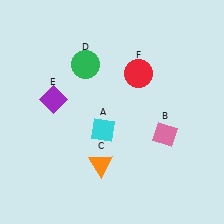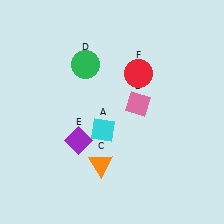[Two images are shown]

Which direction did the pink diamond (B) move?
The pink diamond (B) moved up.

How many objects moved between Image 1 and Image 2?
2 objects moved between the two images.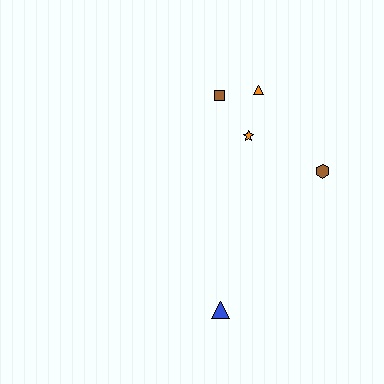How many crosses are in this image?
There are no crosses.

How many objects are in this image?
There are 5 objects.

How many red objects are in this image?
There are no red objects.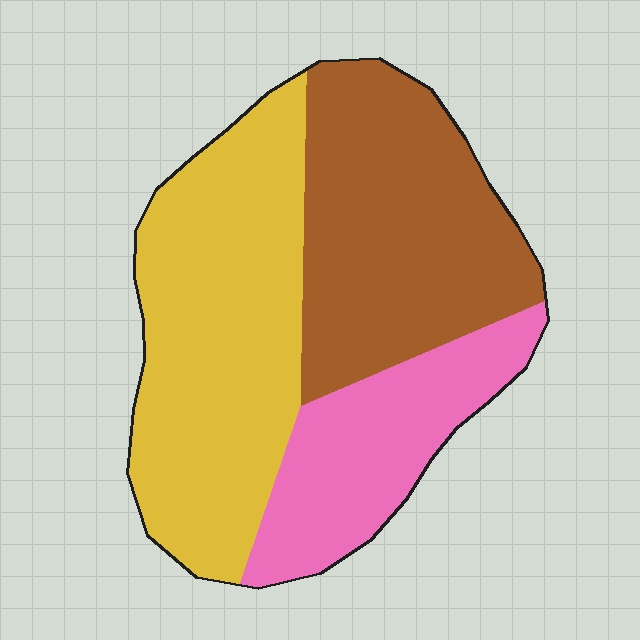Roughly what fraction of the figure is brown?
Brown takes up about three eighths (3/8) of the figure.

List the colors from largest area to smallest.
From largest to smallest: yellow, brown, pink.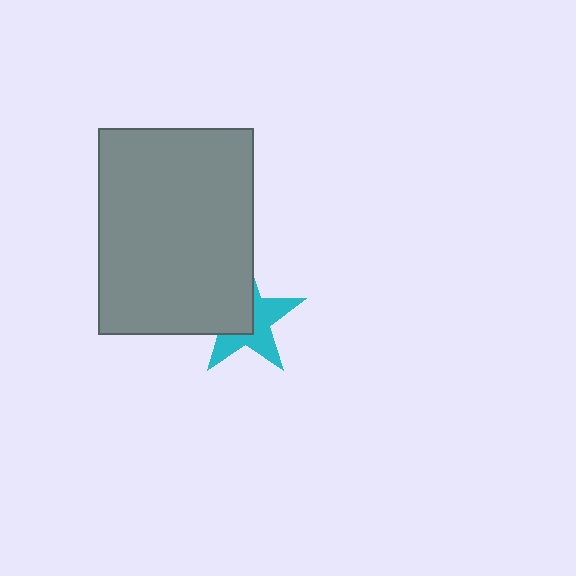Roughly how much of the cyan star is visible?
About half of it is visible (roughly 52%).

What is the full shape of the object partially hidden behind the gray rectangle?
The partially hidden object is a cyan star.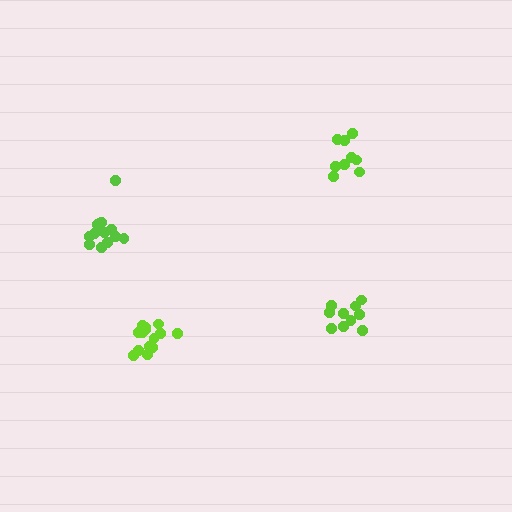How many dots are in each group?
Group 1: 10 dots, Group 2: 13 dots, Group 3: 14 dots, Group 4: 9 dots (46 total).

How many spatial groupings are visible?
There are 4 spatial groupings.